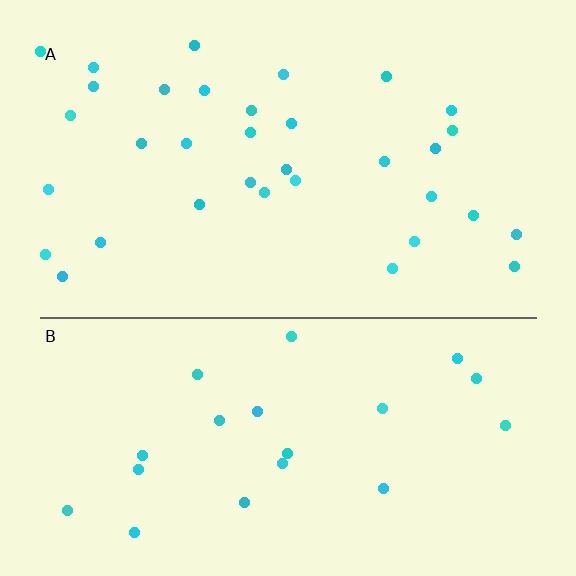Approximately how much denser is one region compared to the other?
Approximately 1.6× — region A over region B.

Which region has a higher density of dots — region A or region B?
A (the top).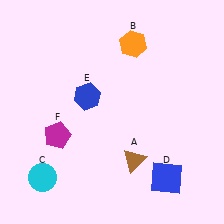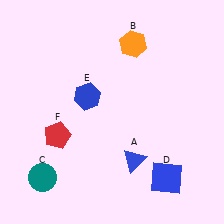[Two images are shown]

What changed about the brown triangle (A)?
In Image 1, A is brown. In Image 2, it changed to blue.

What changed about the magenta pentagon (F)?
In Image 1, F is magenta. In Image 2, it changed to red.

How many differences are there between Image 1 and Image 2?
There are 3 differences between the two images.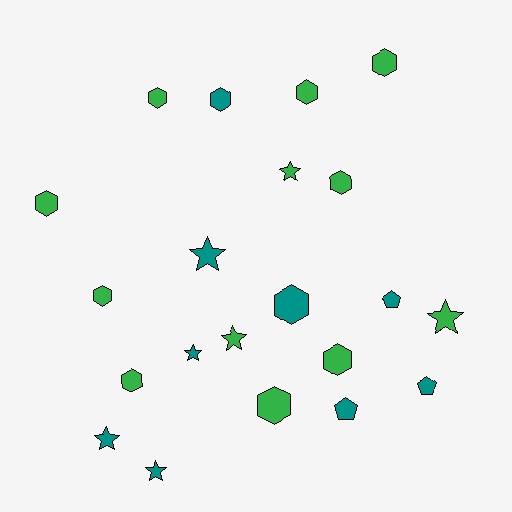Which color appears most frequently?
Green, with 12 objects.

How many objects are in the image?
There are 21 objects.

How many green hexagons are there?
There are 9 green hexagons.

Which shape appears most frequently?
Hexagon, with 11 objects.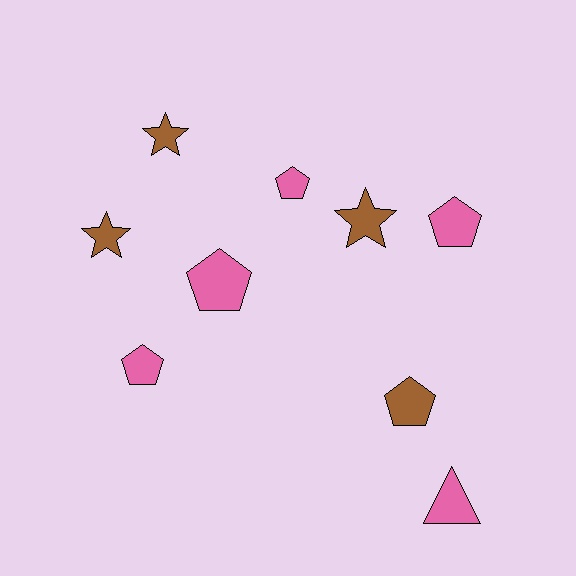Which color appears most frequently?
Pink, with 5 objects.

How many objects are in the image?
There are 9 objects.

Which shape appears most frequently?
Pentagon, with 5 objects.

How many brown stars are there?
There are 3 brown stars.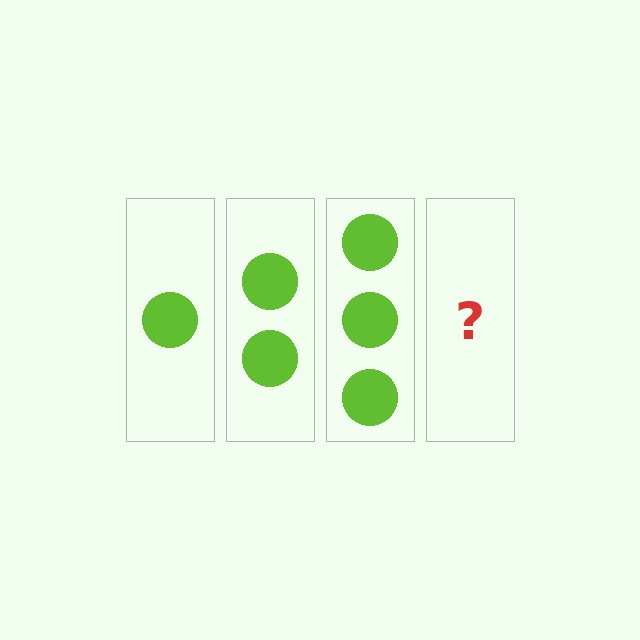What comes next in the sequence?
The next element should be 4 circles.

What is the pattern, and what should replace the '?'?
The pattern is that each step adds one more circle. The '?' should be 4 circles.